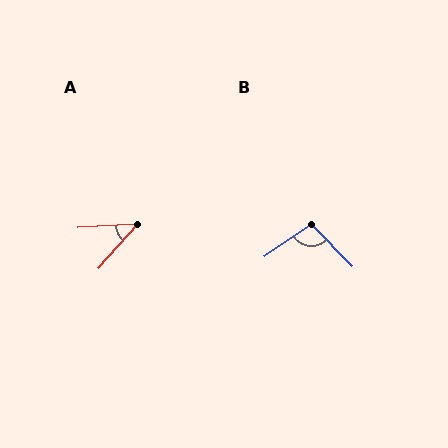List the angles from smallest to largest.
A (45°), B (100°).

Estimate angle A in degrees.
Approximately 45 degrees.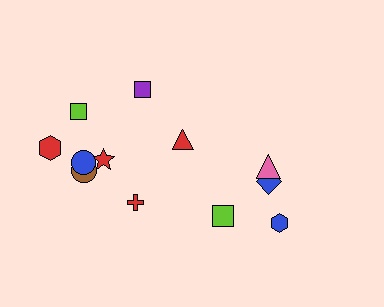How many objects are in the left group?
There are 8 objects.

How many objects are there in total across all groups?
There are 12 objects.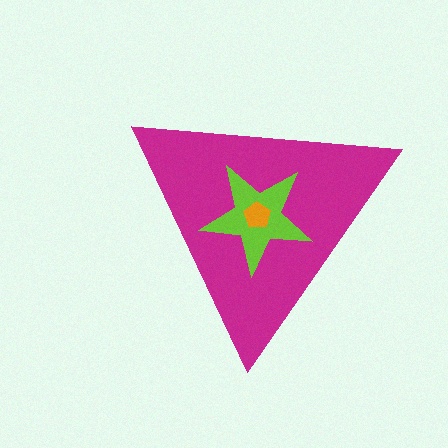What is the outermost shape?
The magenta triangle.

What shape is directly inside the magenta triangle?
The lime star.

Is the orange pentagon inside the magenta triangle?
Yes.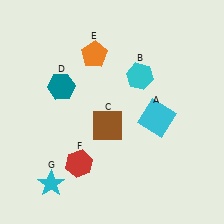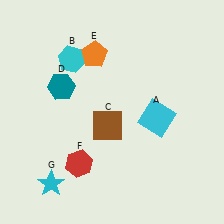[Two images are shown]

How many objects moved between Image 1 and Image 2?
1 object moved between the two images.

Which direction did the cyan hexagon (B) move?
The cyan hexagon (B) moved left.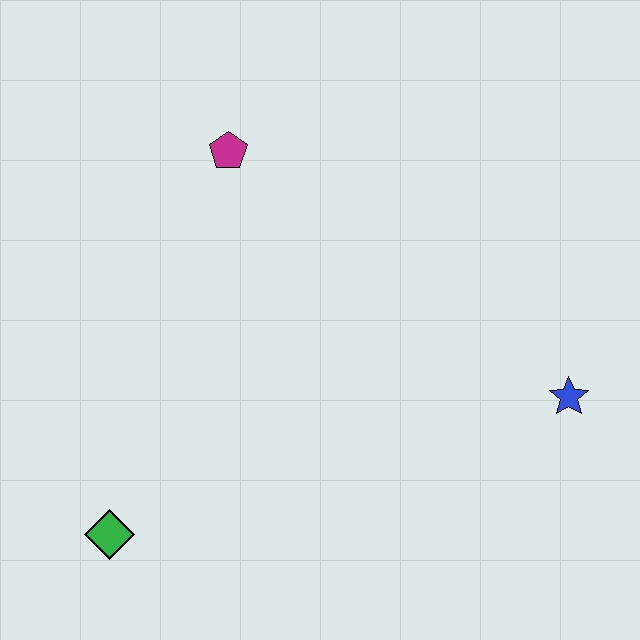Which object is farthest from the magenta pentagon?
The blue star is farthest from the magenta pentagon.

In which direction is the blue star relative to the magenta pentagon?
The blue star is to the right of the magenta pentagon.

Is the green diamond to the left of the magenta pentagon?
Yes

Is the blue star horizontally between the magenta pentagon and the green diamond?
No